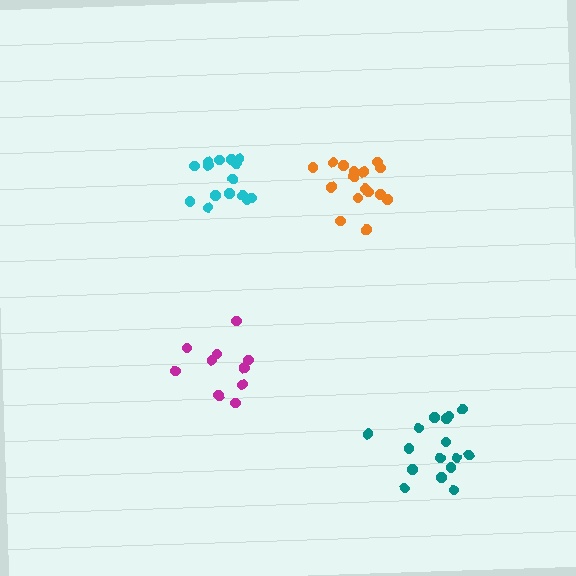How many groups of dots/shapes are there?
There are 4 groups.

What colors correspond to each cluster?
The clusters are colored: cyan, teal, magenta, orange.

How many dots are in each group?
Group 1: 15 dots, Group 2: 16 dots, Group 3: 10 dots, Group 4: 16 dots (57 total).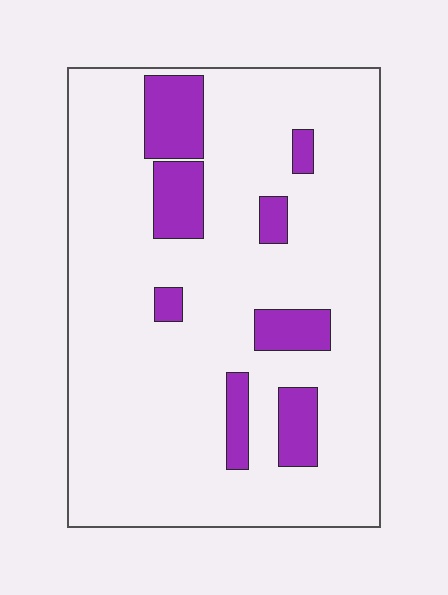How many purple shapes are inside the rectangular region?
8.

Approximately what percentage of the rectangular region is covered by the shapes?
Approximately 15%.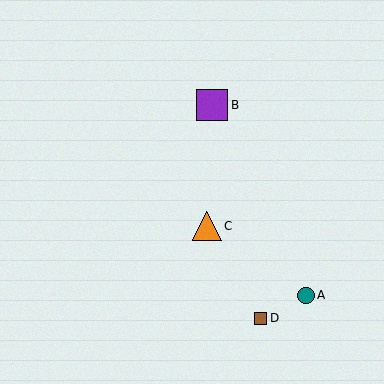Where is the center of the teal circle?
The center of the teal circle is at (306, 296).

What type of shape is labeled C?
Shape C is an orange triangle.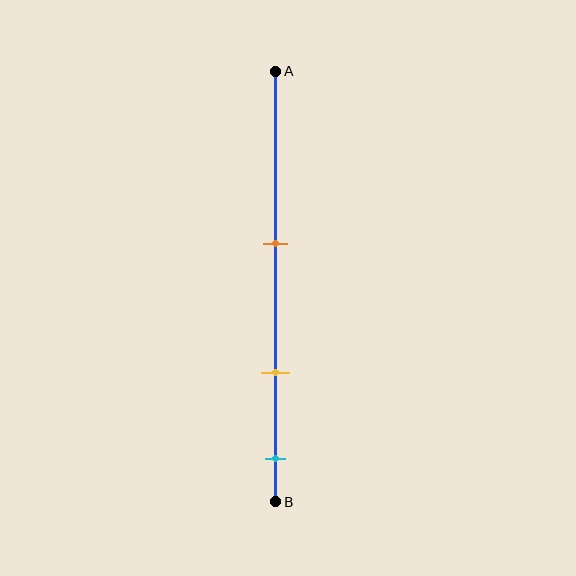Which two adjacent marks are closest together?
The yellow and cyan marks are the closest adjacent pair.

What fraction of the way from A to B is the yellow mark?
The yellow mark is approximately 70% (0.7) of the way from A to B.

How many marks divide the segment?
There are 3 marks dividing the segment.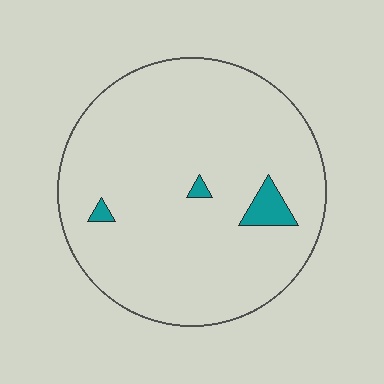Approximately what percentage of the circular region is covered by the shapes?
Approximately 5%.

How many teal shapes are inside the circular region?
3.